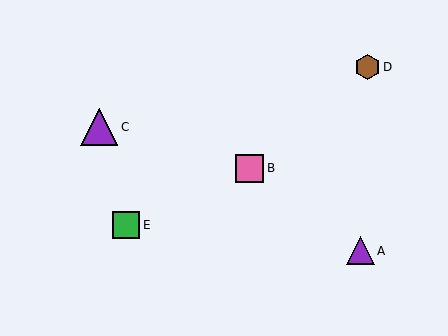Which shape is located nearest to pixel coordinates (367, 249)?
The purple triangle (labeled A) at (361, 251) is nearest to that location.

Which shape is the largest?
The purple triangle (labeled C) is the largest.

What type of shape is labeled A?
Shape A is a purple triangle.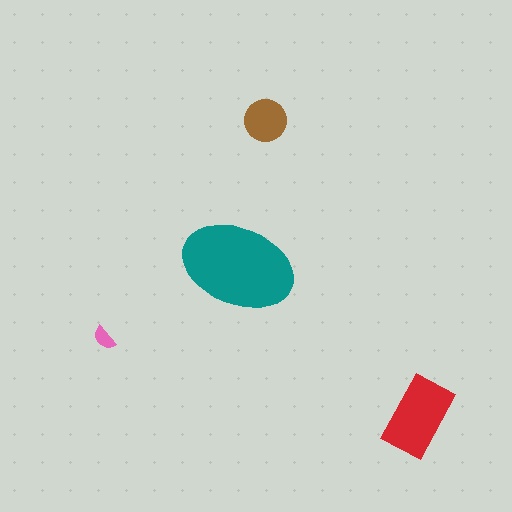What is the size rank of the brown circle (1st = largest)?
3rd.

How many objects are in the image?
There are 4 objects in the image.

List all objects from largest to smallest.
The teal ellipse, the red rectangle, the brown circle, the pink semicircle.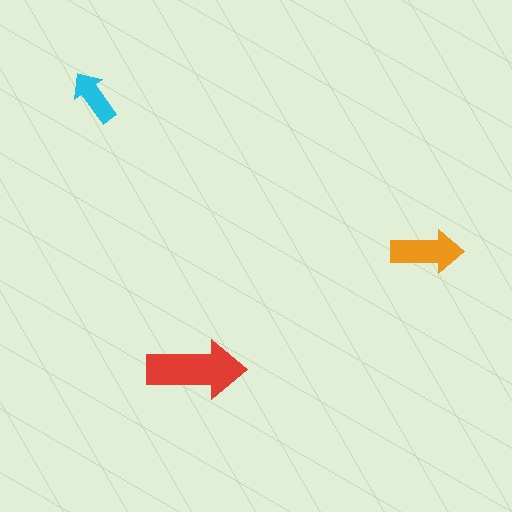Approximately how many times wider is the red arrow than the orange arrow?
About 1.5 times wider.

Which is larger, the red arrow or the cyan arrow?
The red one.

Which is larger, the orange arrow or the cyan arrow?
The orange one.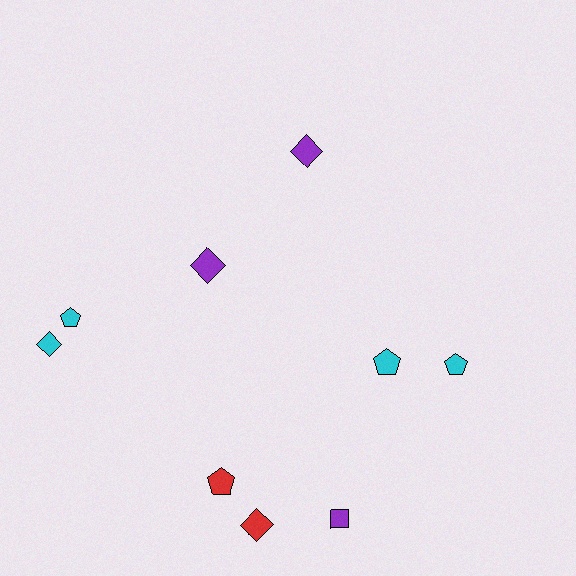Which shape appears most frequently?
Pentagon, with 4 objects.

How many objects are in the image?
There are 9 objects.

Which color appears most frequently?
Cyan, with 4 objects.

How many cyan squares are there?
There are no cyan squares.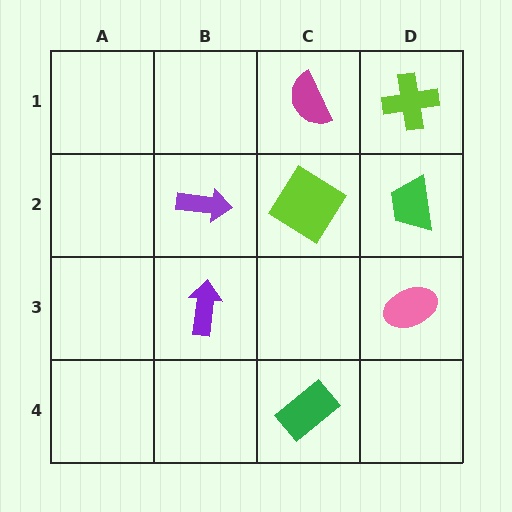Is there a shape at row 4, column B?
No, that cell is empty.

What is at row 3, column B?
A purple arrow.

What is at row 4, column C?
A green rectangle.